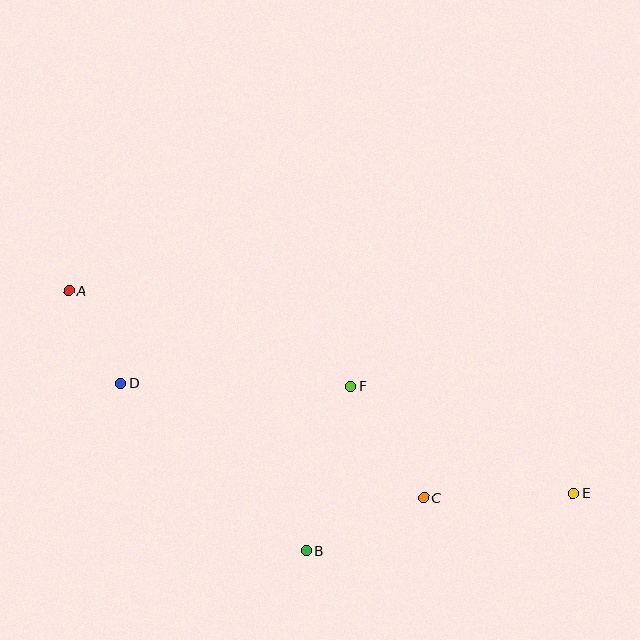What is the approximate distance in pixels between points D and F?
The distance between D and F is approximately 230 pixels.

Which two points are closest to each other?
Points A and D are closest to each other.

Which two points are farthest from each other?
Points A and E are farthest from each other.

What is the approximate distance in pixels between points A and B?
The distance between A and B is approximately 352 pixels.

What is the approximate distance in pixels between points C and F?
The distance between C and F is approximately 134 pixels.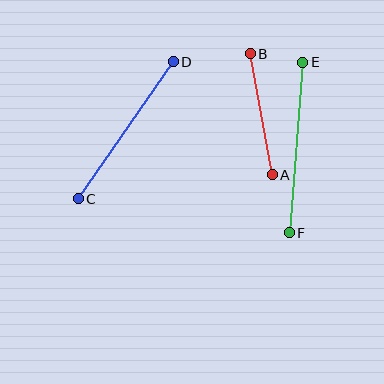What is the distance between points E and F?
The distance is approximately 171 pixels.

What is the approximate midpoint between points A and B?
The midpoint is at approximately (261, 114) pixels.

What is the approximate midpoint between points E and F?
The midpoint is at approximately (296, 148) pixels.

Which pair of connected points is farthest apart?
Points E and F are farthest apart.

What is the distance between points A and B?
The distance is approximately 123 pixels.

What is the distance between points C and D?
The distance is approximately 166 pixels.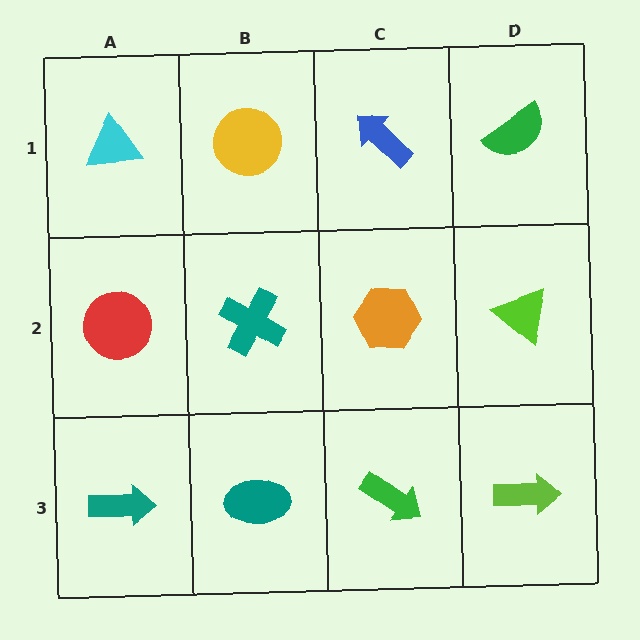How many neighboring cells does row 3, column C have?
3.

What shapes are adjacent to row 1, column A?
A red circle (row 2, column A), a yellow circle (row 1, column B).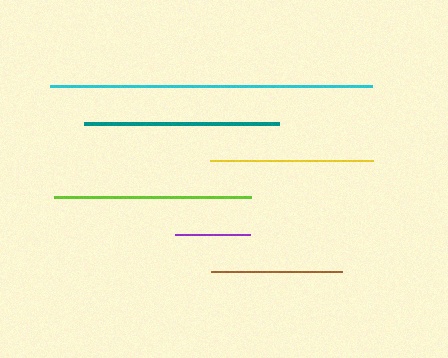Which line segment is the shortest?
The purple line is the shortest at approximately 75 pixels.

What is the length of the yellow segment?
The yellow segment is approximately 163 pixels long.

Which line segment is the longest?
The cyan line is the longest at approximately 322 pixels.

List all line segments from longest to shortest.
From longest to shortest: cyan, lime, teal, yellow, brown, purple.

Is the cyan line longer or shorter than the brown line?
The cyan line is longer than the brown line.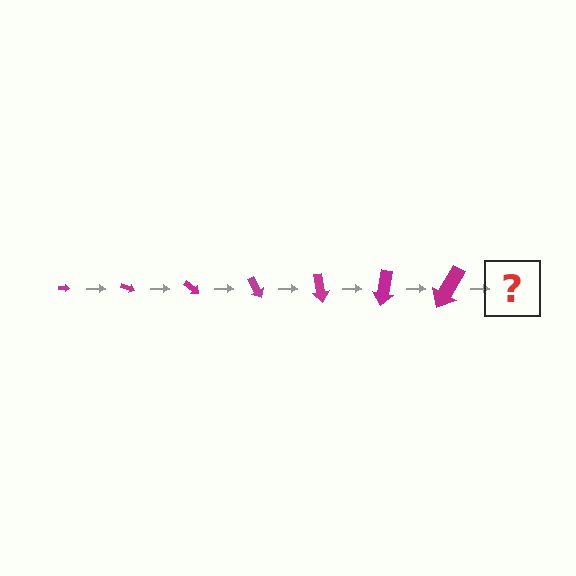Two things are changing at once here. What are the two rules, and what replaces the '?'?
The two rules are that the arrow grows larger each step and it rotates 20 degrees each step. The '?' should be an arrow, larger than the previous one and rotated 140 degrees from the start.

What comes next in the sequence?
The next element should be an arrow, larger than the previous one and rotated 140 degrees from the start.